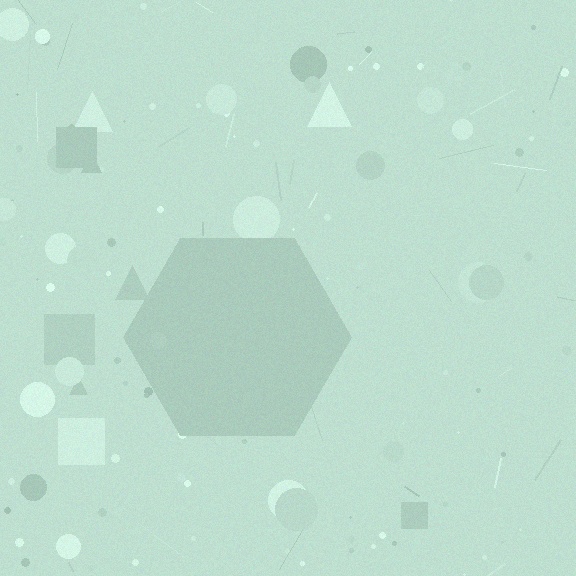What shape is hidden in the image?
A hexagon is hidden in the image.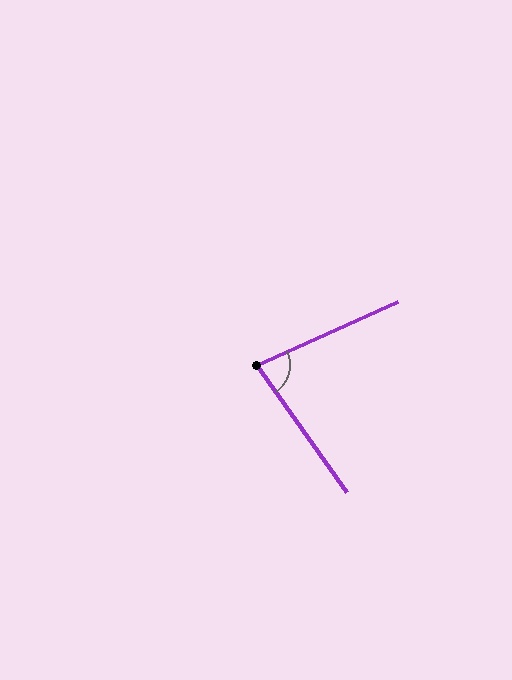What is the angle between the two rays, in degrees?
Approximately 79 degrees.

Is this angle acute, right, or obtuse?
It is acute.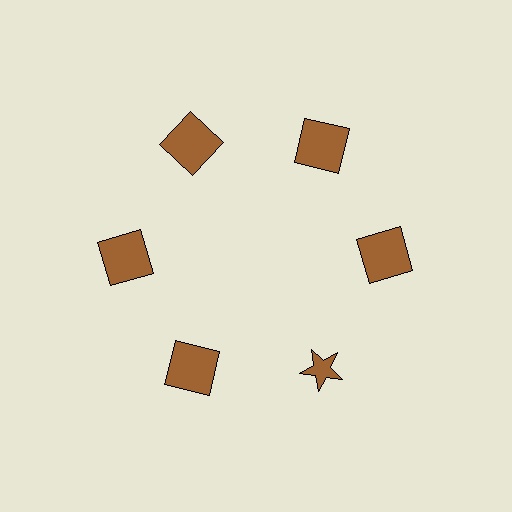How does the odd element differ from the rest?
It has a different shape: star instead of square.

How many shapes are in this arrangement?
There are 6 shapes arranged in a ring pattern.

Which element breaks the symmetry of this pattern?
The brown star at roughly the 5 o'clock position breaks the symmetry. All other shapes are brown squares.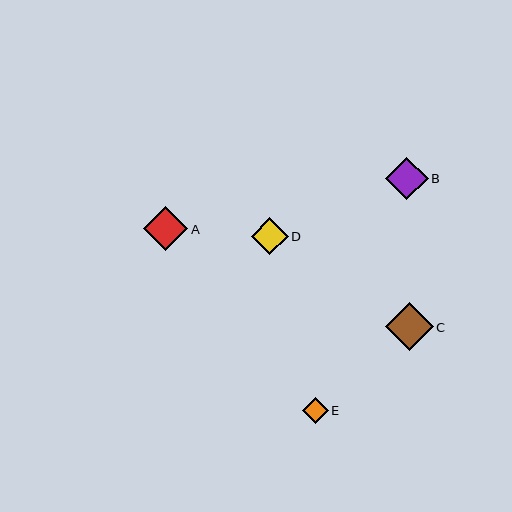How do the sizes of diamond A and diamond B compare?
Diamond A and diamond B are approximately the same size.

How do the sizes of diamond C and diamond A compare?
Diamond C and diamond A are approximately the same size.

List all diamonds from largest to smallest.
From largest to smallest: C, A, B, D, E.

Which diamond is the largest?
Diamond C is the largest with a size of approximately 48 pixels.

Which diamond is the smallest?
Diamond E is the smallest with a size of approximately 26 pixels.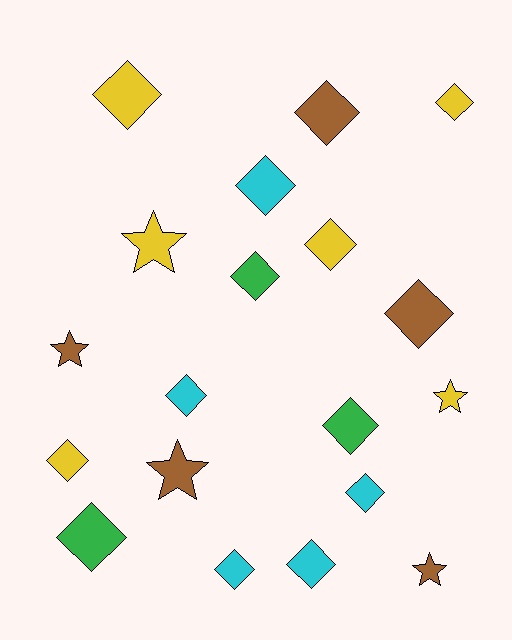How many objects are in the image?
There are 19 objects.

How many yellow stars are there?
There are 2 yellow stars.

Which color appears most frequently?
Yellow, with 6 objects.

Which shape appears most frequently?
Diamond, with 14 objects.